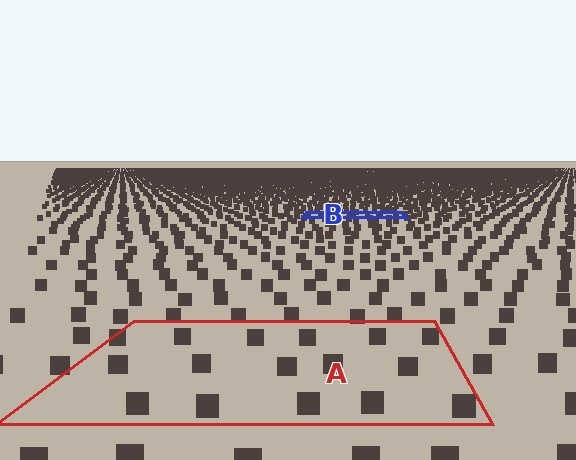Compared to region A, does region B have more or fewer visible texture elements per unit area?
Region B has more texture elements per unit area — they are packed more densely because it is farther away.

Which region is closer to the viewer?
Region A is closer. The texture elements there are larger and more spread out.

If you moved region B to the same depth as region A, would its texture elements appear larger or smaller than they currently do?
They would appear larger. At a closer depth, the same texture elements are projected at a bigger on-screen size.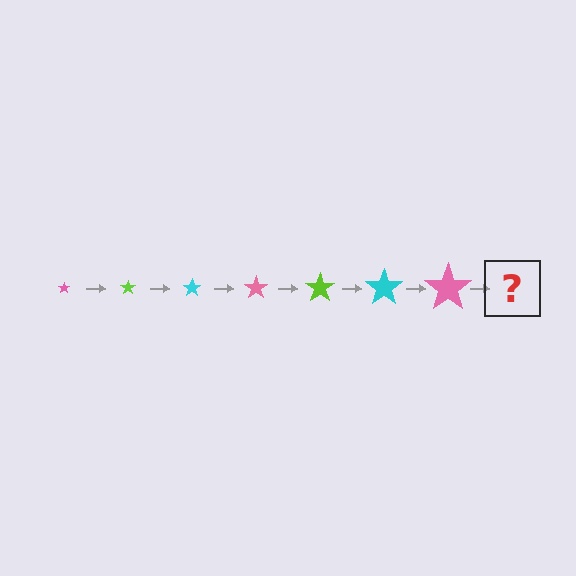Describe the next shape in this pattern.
It should be a lime star, larger than the previous one.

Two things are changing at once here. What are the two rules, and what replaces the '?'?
The two rules are that the star grows larger each step and the color cycles through pink, lime, and cyan. The '?' should be a lime star, larger than the previous one.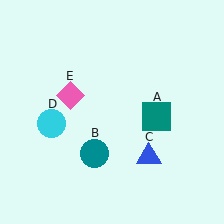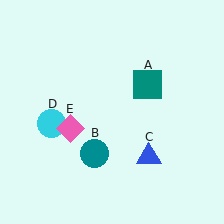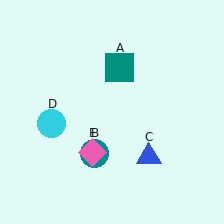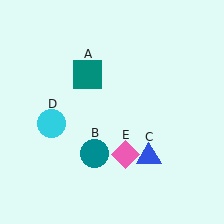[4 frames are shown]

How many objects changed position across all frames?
2 objects changed position: teal square (object A), pink diamond (object E).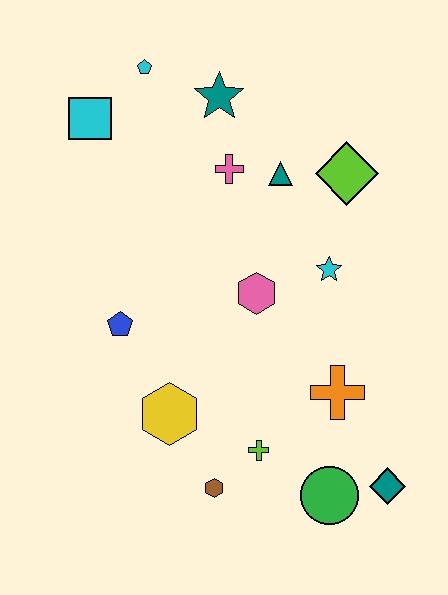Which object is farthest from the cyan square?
The teal diamond is farthest from the cyan square.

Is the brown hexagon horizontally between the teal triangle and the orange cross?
No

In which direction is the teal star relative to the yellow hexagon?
The teal star is above the yellow hexagon.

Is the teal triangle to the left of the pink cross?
No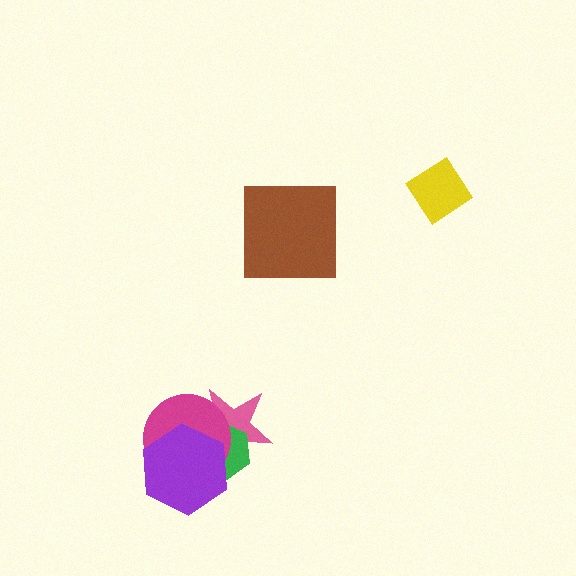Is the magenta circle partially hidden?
Yes, it is partially covered by another shape.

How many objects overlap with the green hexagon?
3 objects overlap with the green hexagon.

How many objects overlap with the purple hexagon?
3 objects overlap with the purple hexagon.